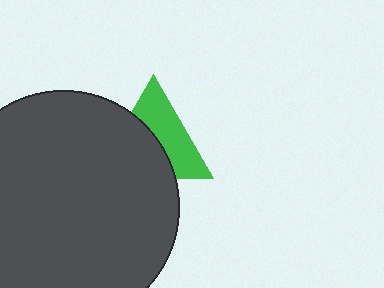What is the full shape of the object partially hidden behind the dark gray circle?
The partially hidden object is a green triangle.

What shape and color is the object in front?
The object in front is a dark gray circle.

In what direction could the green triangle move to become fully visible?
The green triangle could move toward the upper-right. That would shift it out from behind the dark gray circle entirely.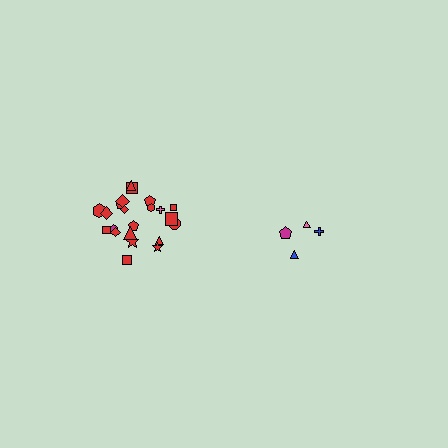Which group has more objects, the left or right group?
The left group.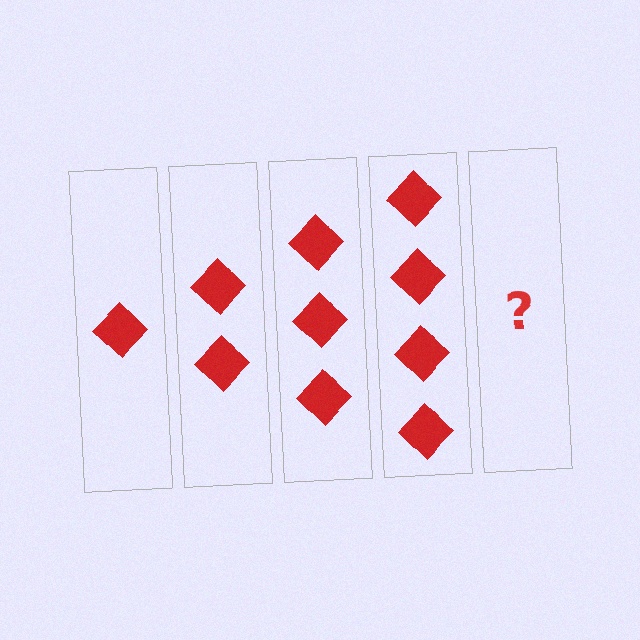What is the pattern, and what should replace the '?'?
The pattern is that each step adds one more diamond. The '?' should be 5 diamonds.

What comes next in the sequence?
The next element should be 5 diamonds.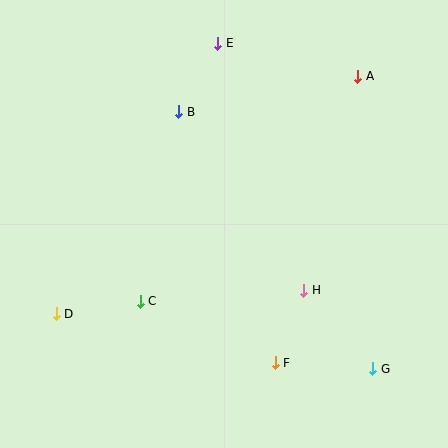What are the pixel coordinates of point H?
Point H is at (304, 290).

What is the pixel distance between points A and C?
The distance between A and C is 313 pixels.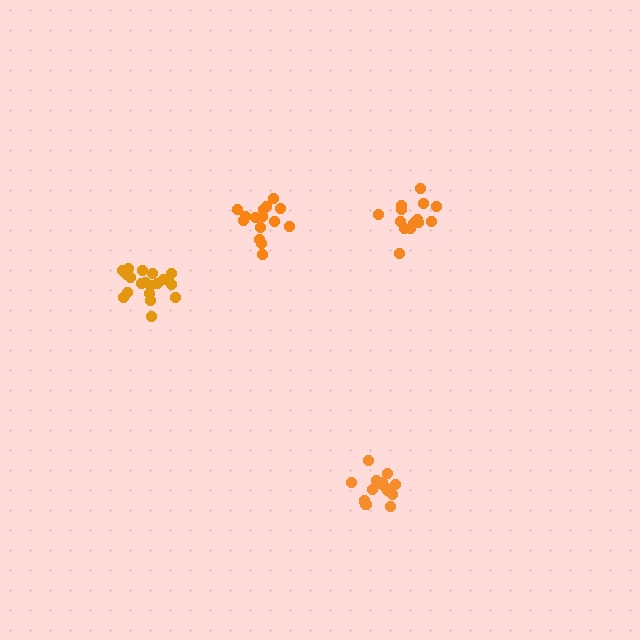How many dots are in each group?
Group 1: 16 dots, Group 2: 19 dots, Group 3: 15 dots, Group 4: 15 dots (65 total).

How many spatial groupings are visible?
There are 4 spatial groupings.